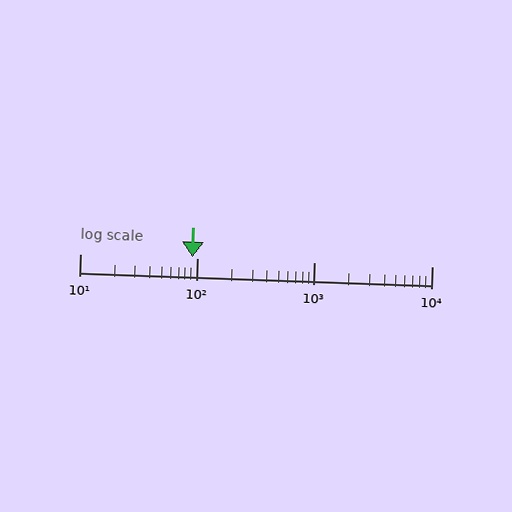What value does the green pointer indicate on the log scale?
The pointer indicates approximately 91.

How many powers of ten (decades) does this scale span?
The scale spans 3 decades, from 10 to 10000.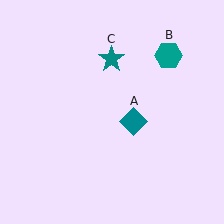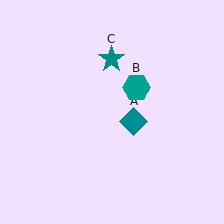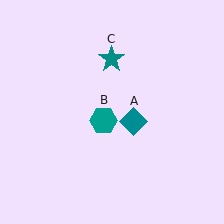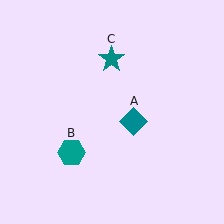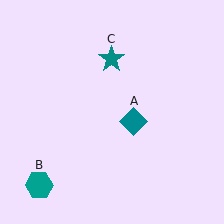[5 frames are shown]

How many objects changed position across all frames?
1 object changed position: teal hexagon (object B).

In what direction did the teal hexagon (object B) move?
The teal hexagon (object B) moved down and to the left.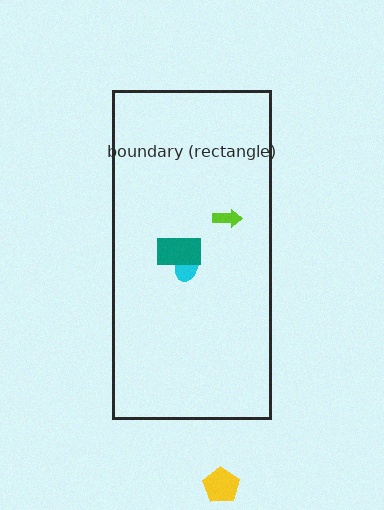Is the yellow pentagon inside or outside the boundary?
Outside.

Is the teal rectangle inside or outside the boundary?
Inside.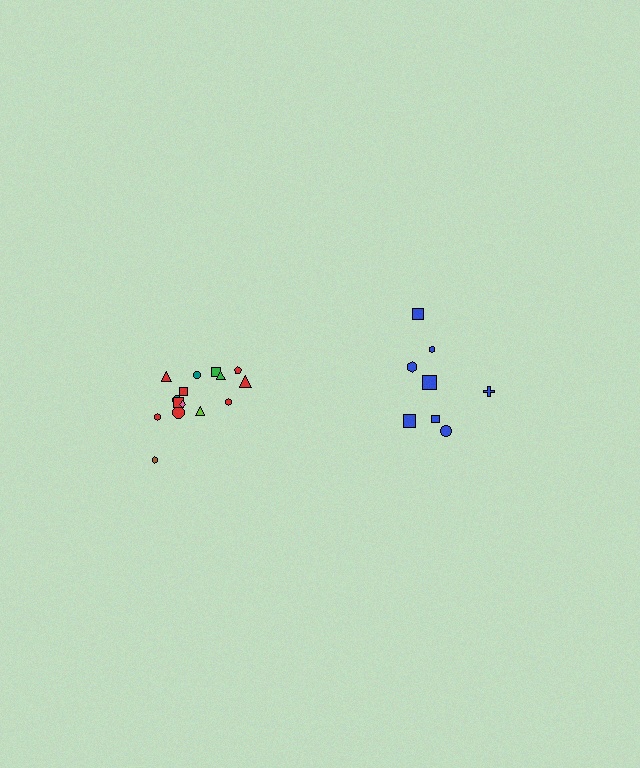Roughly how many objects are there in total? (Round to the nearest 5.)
Roughly 25 objects in total.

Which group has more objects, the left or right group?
The left group.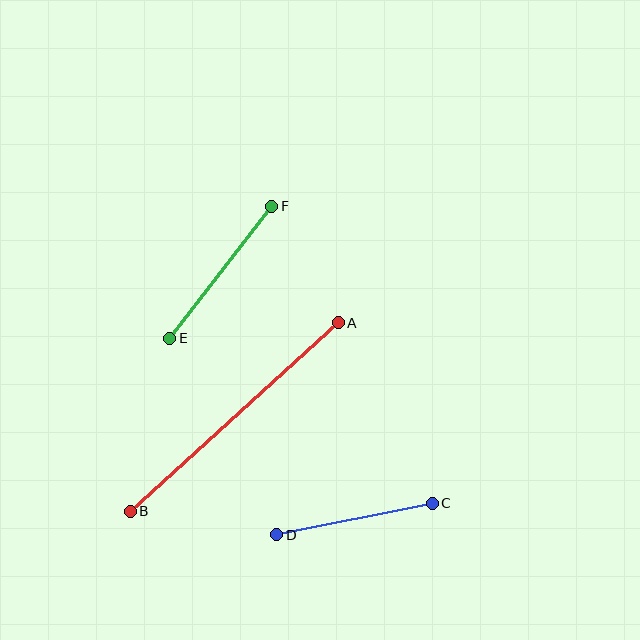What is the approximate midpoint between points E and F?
The midpoint is at approximately (221, 272) pixels.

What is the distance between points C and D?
The distance is approximately 159 pixels.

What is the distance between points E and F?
The distance is approximately 167 pixels.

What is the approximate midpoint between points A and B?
The midpoint is at approximately (234, 417) pixels.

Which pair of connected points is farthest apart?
Points A and B are farthest apart.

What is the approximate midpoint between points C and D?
The midpoint is at approximately (354, 519) pixels.